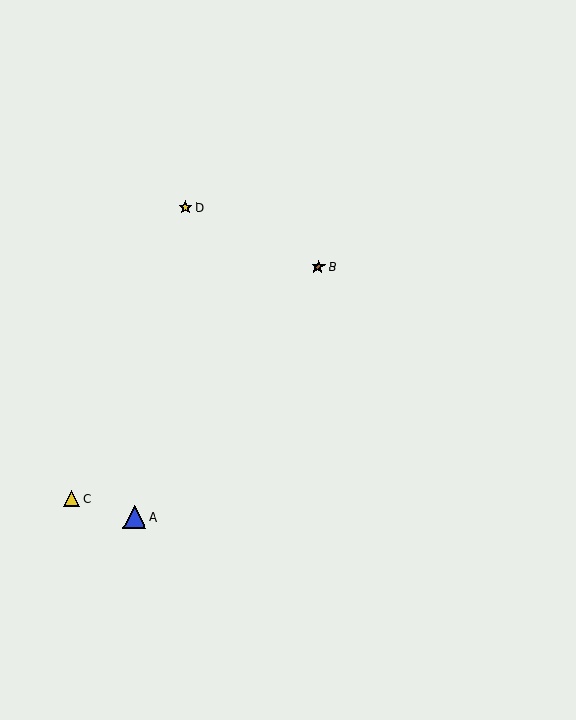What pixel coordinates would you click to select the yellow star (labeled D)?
Click at (185, 207) to select the yellow star D.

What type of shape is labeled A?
Shape A is a blue triangle.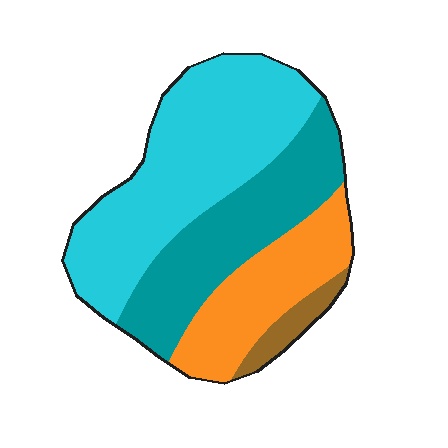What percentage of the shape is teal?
Teal takes up about one quarter (1/4) of the shape.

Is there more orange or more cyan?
Cyan.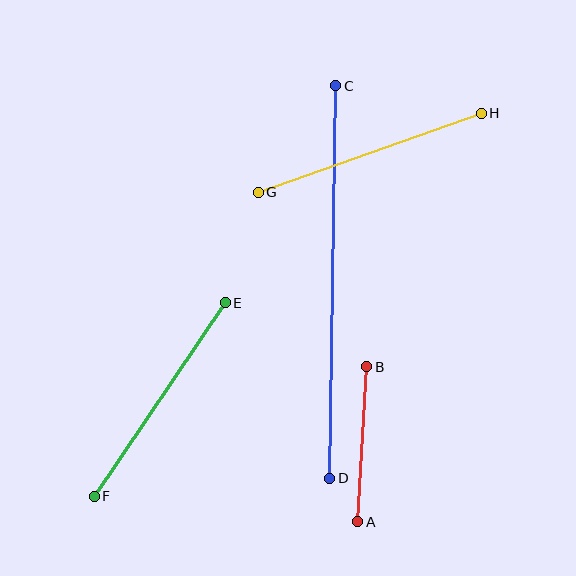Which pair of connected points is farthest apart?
Points C and D are farthest apart.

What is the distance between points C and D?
The distance is approximately 392 pixels.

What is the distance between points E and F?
The distance is approximately 234 pixels.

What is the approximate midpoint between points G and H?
The midpoint is at approximately (370, 153) pixels.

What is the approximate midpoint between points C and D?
The midpoint is at approximately (333, 282) pixels.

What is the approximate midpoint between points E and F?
The midpoint is at approximately (160, 400) pixels.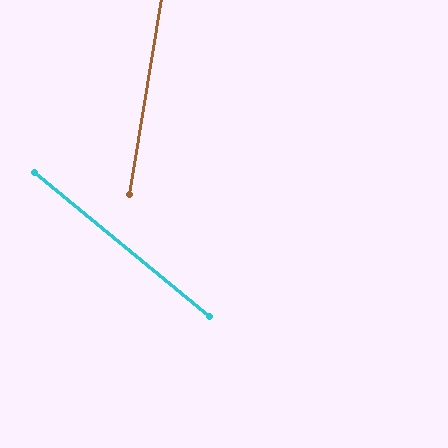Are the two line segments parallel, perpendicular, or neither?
Neither parallel nor perpendicular — they differ by about 60°.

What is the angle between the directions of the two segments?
Approximately 60 degrees.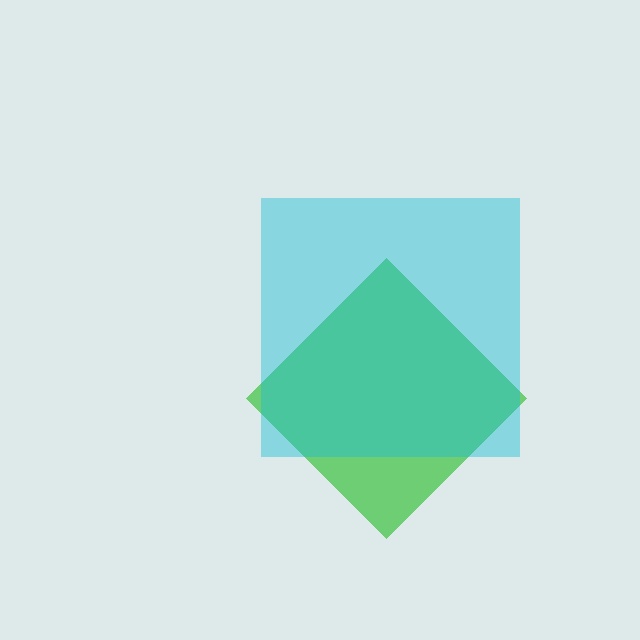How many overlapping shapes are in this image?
There are 2 overlapping shapes in the image.